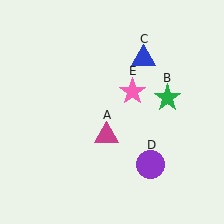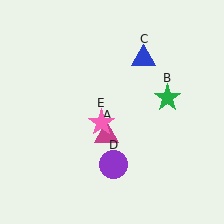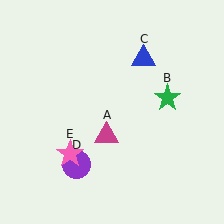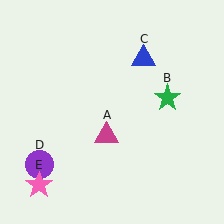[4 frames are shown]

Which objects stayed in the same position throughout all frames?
Magenta triangle (object A) and green star (object B) and blue triangle (object C) remained stationary.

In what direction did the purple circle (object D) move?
The purple circle (object D) moved left.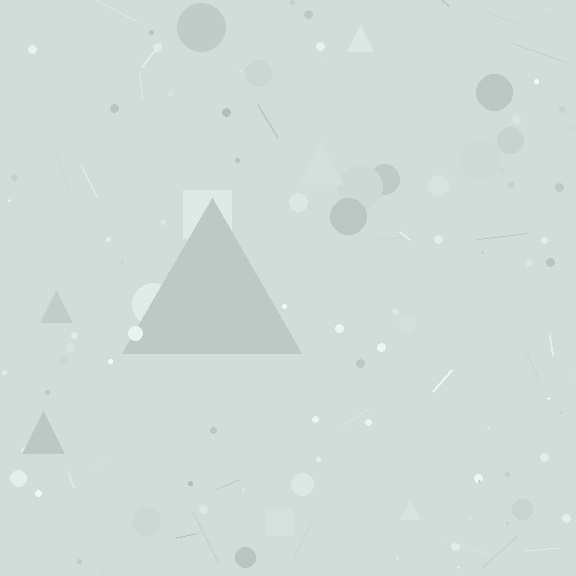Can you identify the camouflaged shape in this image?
The camouflaged shape is a triangle.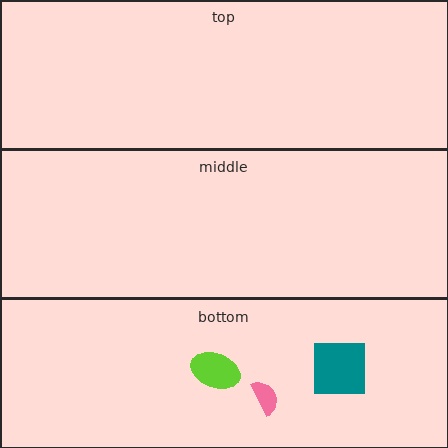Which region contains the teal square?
The bottom region.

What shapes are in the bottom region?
The teal square, the pink semicircle, the lime ellipse.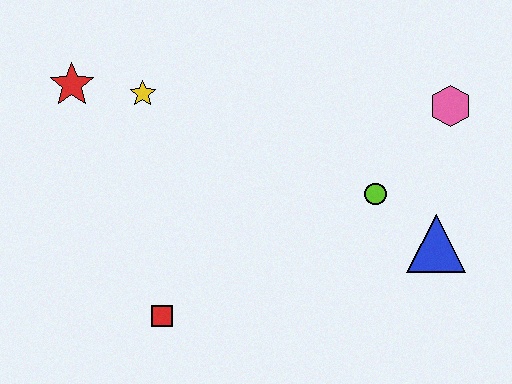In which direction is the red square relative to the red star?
The red square is below the red star.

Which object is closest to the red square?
The yellow star is closest to the red square.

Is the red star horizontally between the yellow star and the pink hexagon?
No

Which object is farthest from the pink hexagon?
The red star is farthest from the pink hexagon.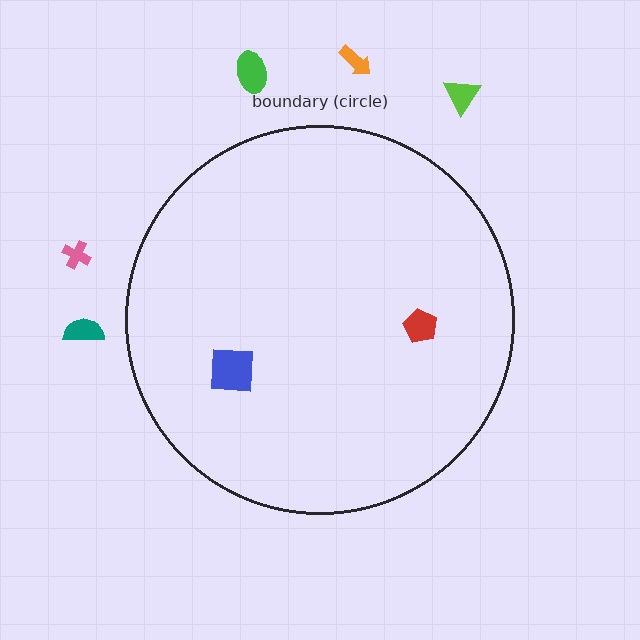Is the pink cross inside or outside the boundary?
Outside.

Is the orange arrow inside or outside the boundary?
Outside.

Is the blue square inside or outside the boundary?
Inside.